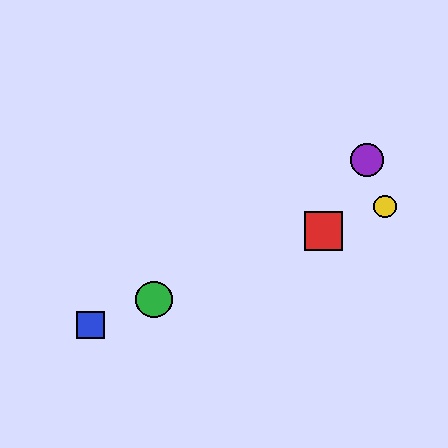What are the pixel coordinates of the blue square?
The blue square is at (91, 325).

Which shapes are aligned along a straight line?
The red square, the blue square, the green circle, the yellow circle are aligned along a straight line.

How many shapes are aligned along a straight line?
4 shapes (the red square, the blue square, the green circle, the yellow circle) are aligned along a straight line.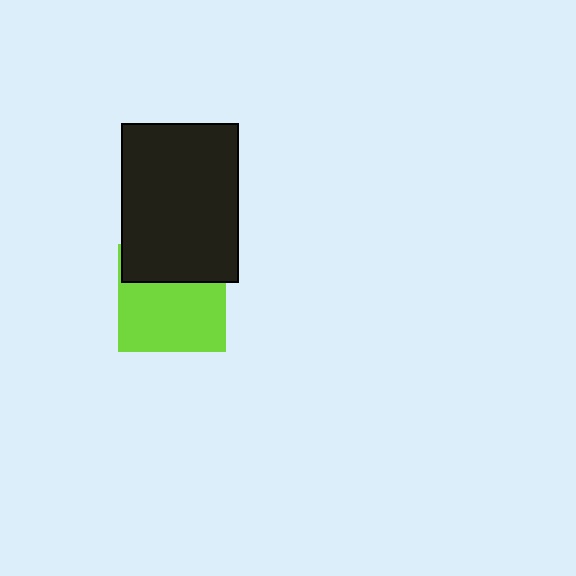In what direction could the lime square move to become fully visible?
The lime square could move down. That would shift it out from behind the black rectangle entirely.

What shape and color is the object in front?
The object in front is a black rectangle.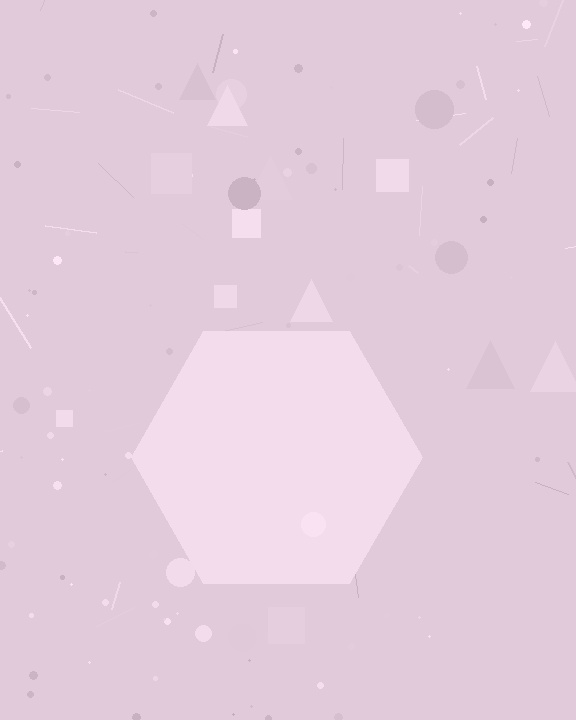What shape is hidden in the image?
A hexagon is hidden in the image.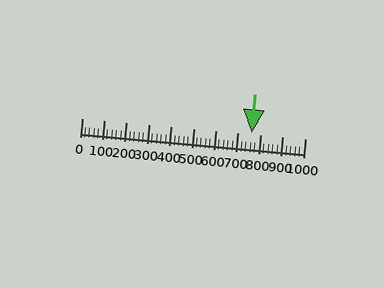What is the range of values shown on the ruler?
The ruler shows values from 0 to 1000.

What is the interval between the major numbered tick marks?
The major tick marks are spaced 100 units apart.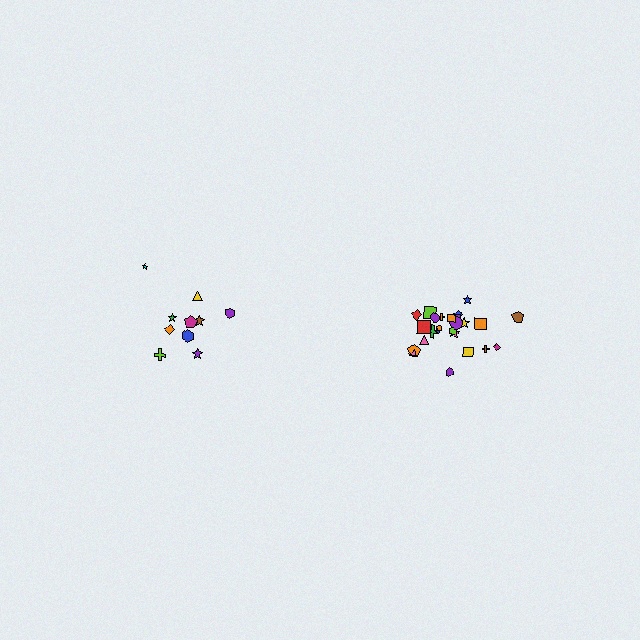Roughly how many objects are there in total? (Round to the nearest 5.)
Roughly 35 objects in total.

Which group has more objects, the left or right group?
The right group.